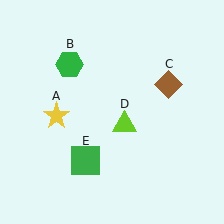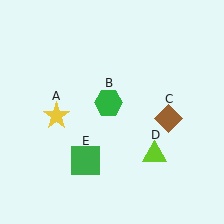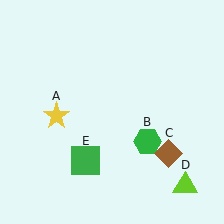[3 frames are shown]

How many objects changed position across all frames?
3 objects changed position: green hexagon (object B), brown diamond (object C), lime triangle (object D).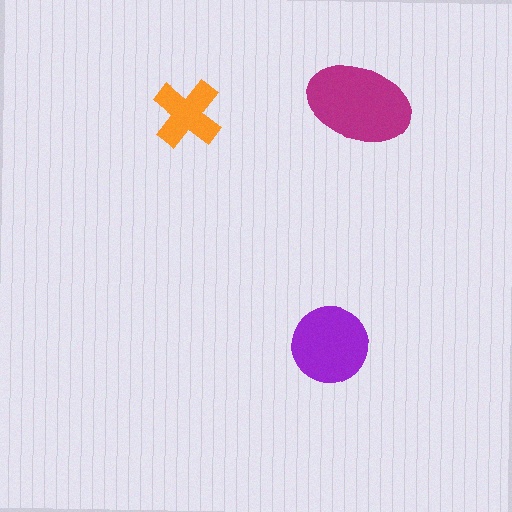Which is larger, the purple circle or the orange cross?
The purple circle.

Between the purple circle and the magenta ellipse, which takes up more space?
The magenta ellipse.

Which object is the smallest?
The orange cross.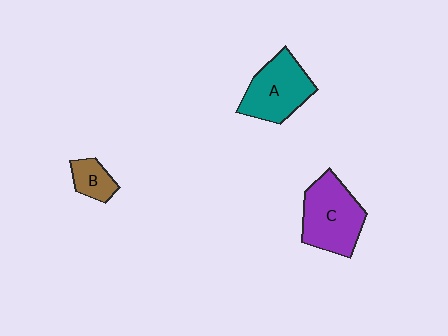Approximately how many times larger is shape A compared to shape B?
Approximately 2.4 times.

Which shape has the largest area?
Shape C (purple).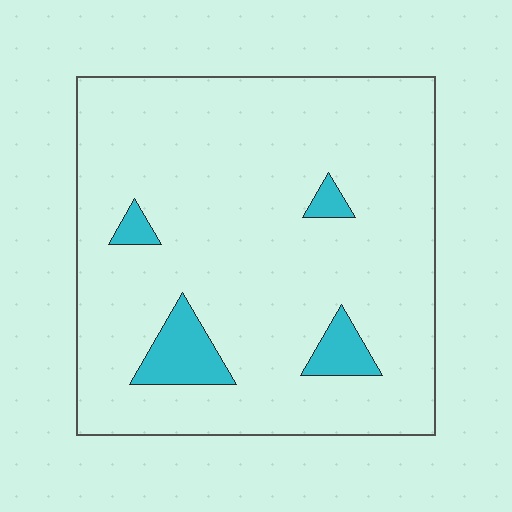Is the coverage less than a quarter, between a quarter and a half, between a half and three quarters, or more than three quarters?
Less than a quarter.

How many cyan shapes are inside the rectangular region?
4.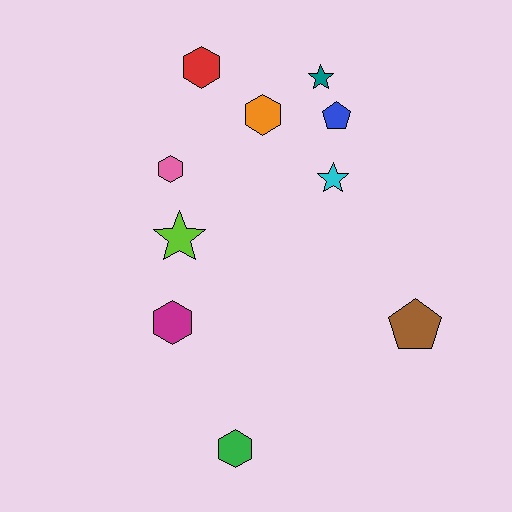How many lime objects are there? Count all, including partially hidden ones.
There is 1 lime object.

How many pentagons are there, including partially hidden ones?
There are 2 pentagons.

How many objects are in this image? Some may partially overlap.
There are 10 objects.